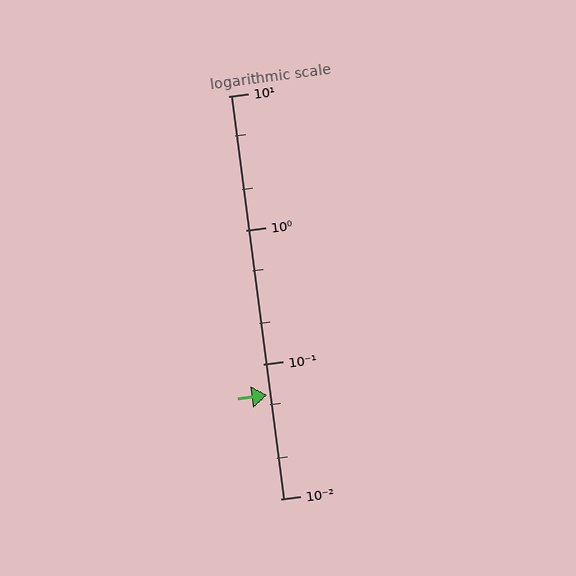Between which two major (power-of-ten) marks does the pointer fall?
The pointer is between 0.01 and 0.1.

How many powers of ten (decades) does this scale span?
The scale spans 3 decades, from 0.01 to 10.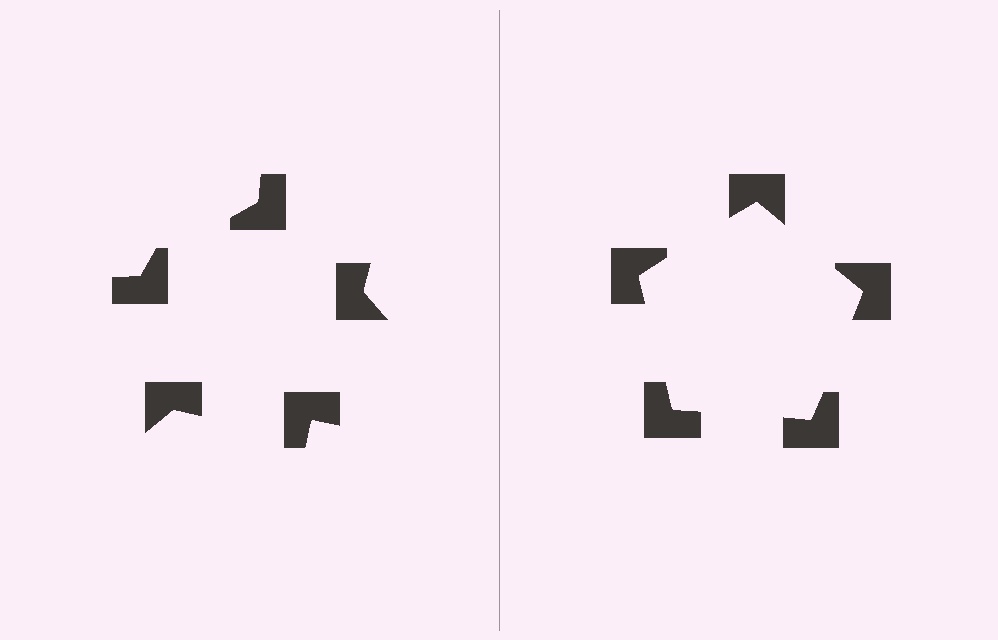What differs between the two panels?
The notched squares are positioned identically on both sides; only the wedge orientations differ. On the right they align to a pentagon; on the left they are misaligned.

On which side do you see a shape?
An illusory pentagon appears on the right side. On the left side the wedge cuts are rotated, so no coherent shape forms.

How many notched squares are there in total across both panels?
10 — 5 on each side.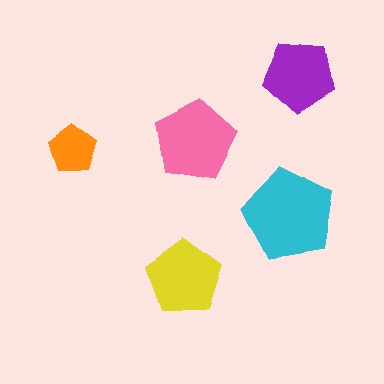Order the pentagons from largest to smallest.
the cyan one, the pink one, the yellow one, the purple one, the orange one.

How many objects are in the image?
There are 5 objects in the image.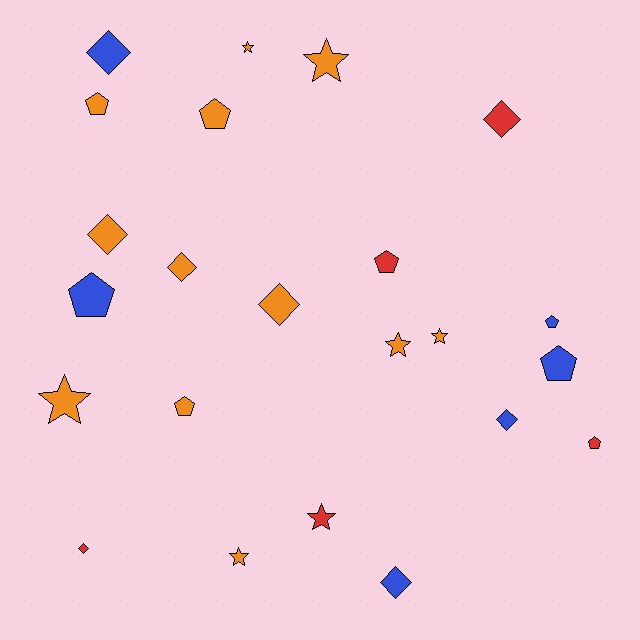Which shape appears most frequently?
Pentagon, with 8 objects.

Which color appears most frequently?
Orange, with 12 objects.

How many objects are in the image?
There are 23 objects.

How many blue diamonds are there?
There are 3 blue diamonds.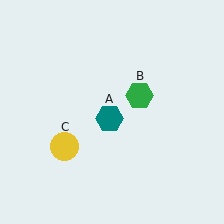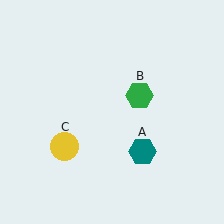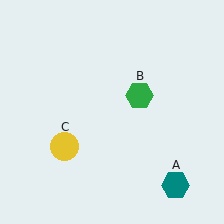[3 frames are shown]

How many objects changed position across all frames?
1 object changed position: teal hexagon (object A).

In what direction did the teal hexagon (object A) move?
The teal hexagon (object A) moved down and to the right.